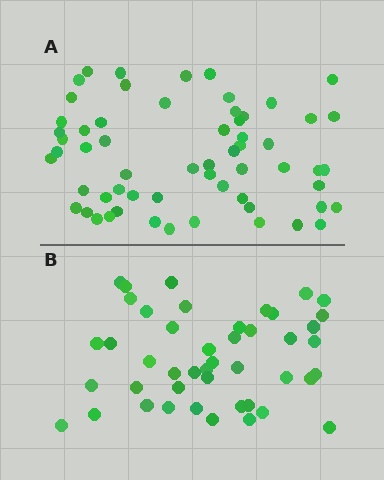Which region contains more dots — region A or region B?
Region A (the top region) has more dots.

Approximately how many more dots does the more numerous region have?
Region A has approximately 15 more dots than region B.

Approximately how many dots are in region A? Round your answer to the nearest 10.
About 60 dots.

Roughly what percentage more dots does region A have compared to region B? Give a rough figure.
About 35% more.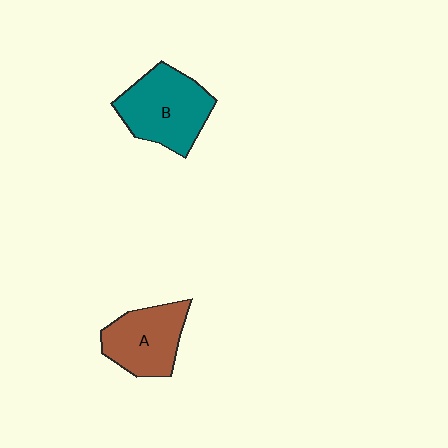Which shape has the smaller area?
Shape A (brown).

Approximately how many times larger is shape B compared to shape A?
Approximately 1.2 times.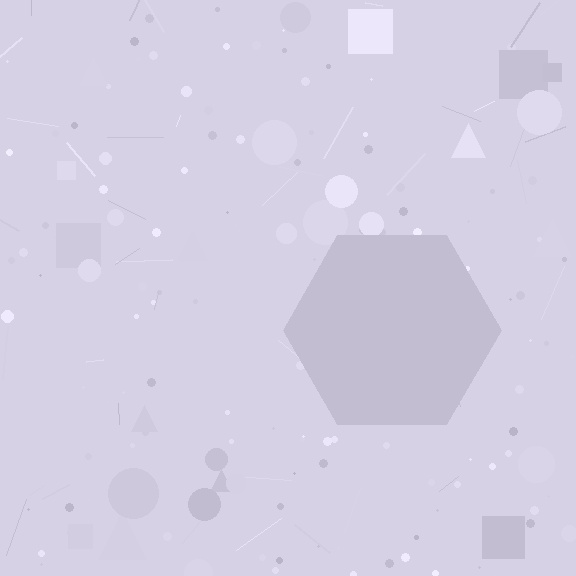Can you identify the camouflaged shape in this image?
The camouflaged shape is a hexagon.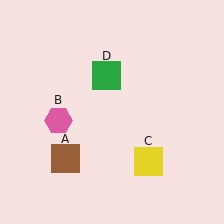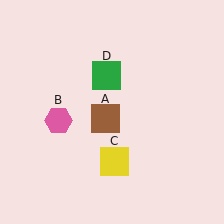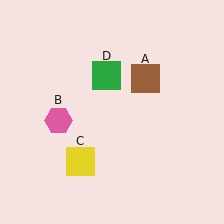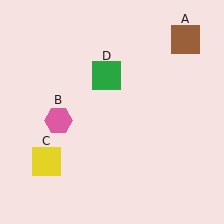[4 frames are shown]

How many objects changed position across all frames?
2 objects changed position: brown square (object A), yellow square (object C).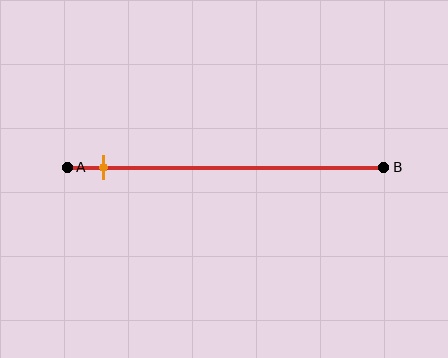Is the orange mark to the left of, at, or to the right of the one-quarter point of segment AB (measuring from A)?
The orange mark is to the left of the one-quarter point of segment AB.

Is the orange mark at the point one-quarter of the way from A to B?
No, the mark is at about 10% from A, not at the 25% one-quarter point.